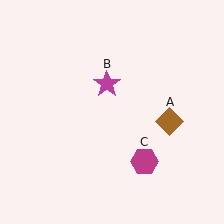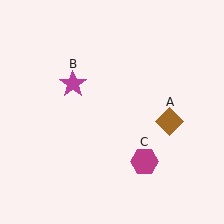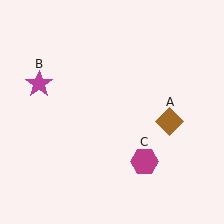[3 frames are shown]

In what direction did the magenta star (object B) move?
The magenta star (object B) moved left.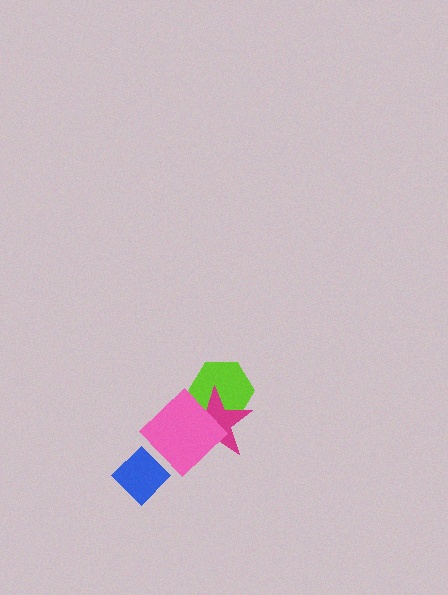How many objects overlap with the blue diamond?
0 objects overlap with the blue diamond.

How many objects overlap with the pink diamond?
2 objects overlap with the pink diamond.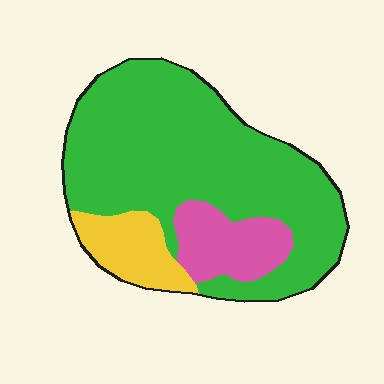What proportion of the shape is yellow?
Yellow covers 13% of the shape.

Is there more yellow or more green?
Green.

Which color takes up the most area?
Green, at roughly 75%.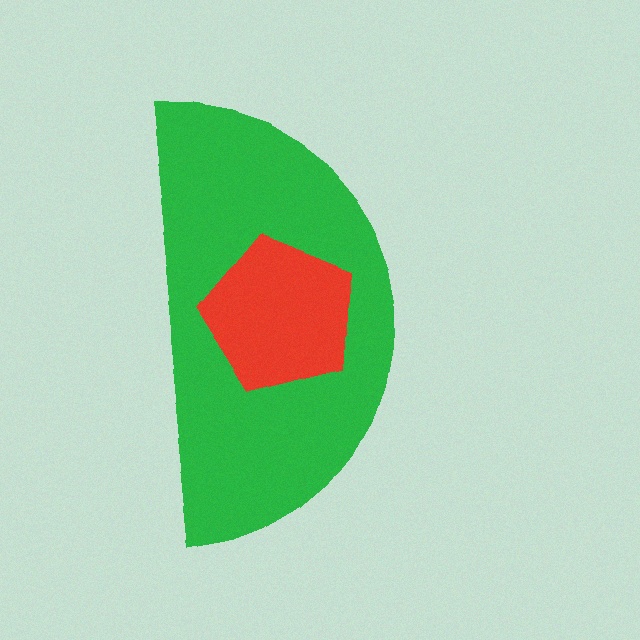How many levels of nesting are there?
2.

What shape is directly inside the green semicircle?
The red pentagon.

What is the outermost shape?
The green semicircle.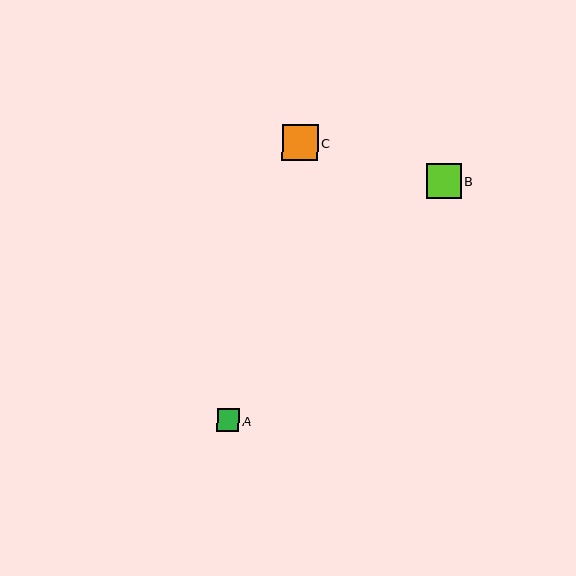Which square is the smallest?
Square A is the smallest with a size of approximately 23 pixels.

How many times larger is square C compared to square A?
Square C is approximately 1.6 times the size of square A.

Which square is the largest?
Square C is the largest with a size of approximately 36 pixels.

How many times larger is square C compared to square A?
Square C is approximately 1.6 times the size of square A.